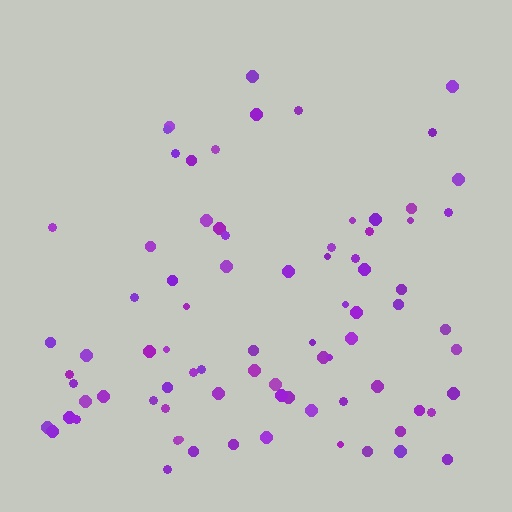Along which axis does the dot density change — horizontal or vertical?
Vertical.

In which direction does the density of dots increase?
From top to bottom, with the bottom side densest.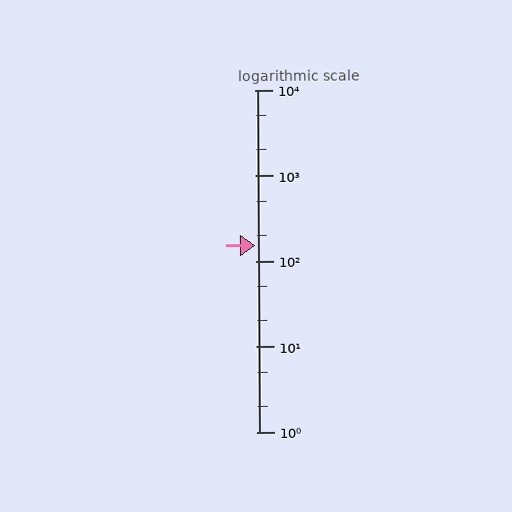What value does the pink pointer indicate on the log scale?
The pointer indicates approximately 150.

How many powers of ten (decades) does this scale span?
The scale spans 4 decades, from 1 to 10000.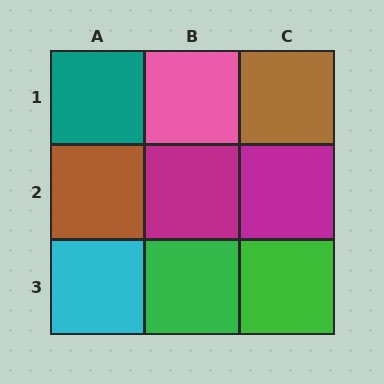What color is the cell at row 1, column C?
Brown.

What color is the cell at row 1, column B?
Pink.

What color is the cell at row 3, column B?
Green.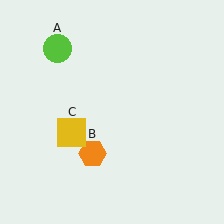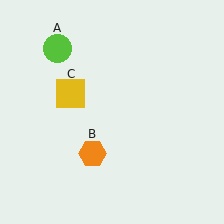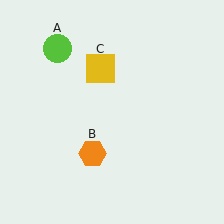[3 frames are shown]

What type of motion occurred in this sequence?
The yellow square (object C) rotated clockwise around the center of the scene.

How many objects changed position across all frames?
1 object changed position: yellow square (object C).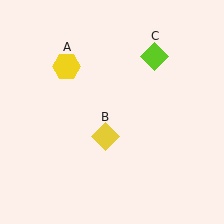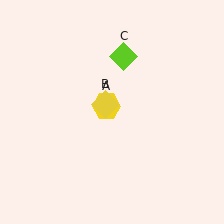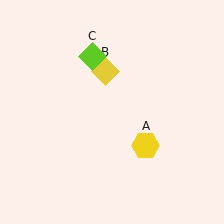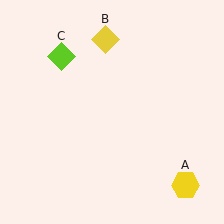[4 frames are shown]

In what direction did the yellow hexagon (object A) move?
The yellow hexagon (object A) moved down and to the right.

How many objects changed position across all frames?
3 objects changed position: yellow hexagon (object A), yellow diamond (object B), lime diamond (object C).